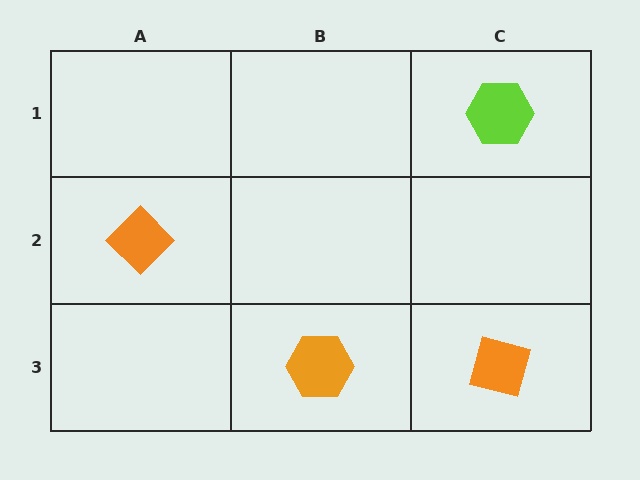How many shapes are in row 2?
1 shape.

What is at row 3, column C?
An orange square.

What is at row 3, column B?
An orange hexagon.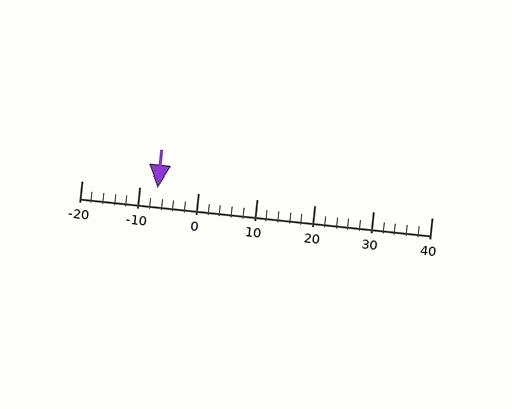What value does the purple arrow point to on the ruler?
The purple arrow points to approximately -7.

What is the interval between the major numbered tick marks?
The major tick marks are spaced 10 units apart.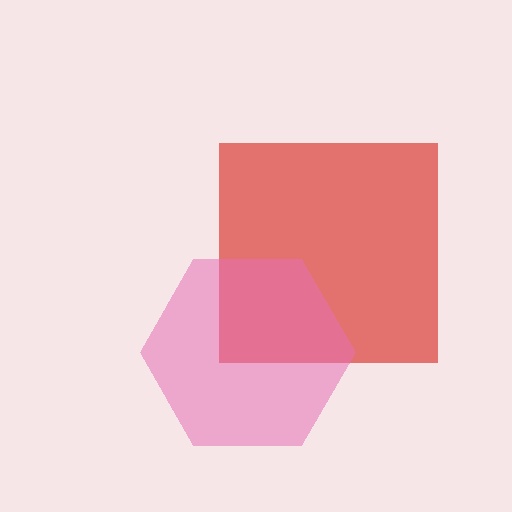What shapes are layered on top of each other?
The layered shapes are: a red square, a pink hexagon.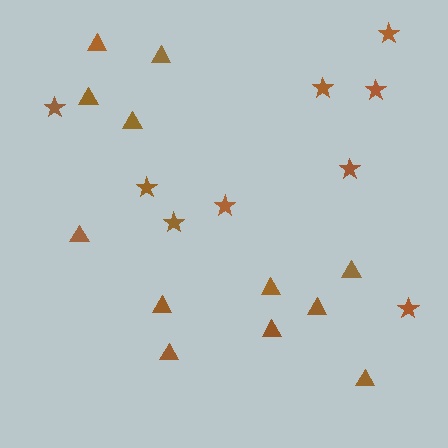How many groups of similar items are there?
There are 2 groups: one group of stars (9) and one group of triangles (12).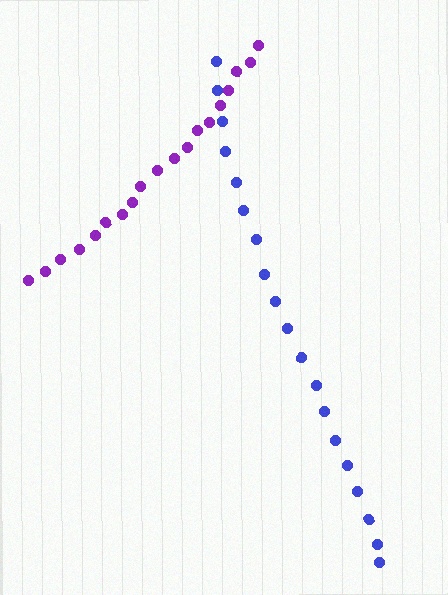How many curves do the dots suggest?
There are 2 distinct paths.